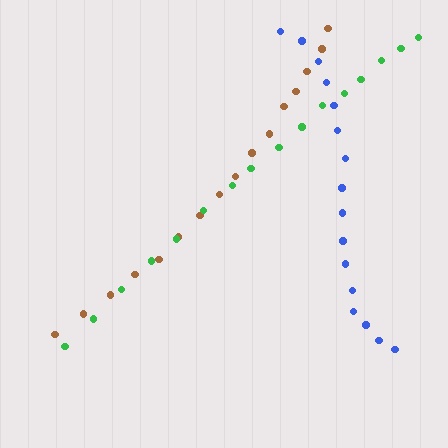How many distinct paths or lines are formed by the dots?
There are 3 distinct paths.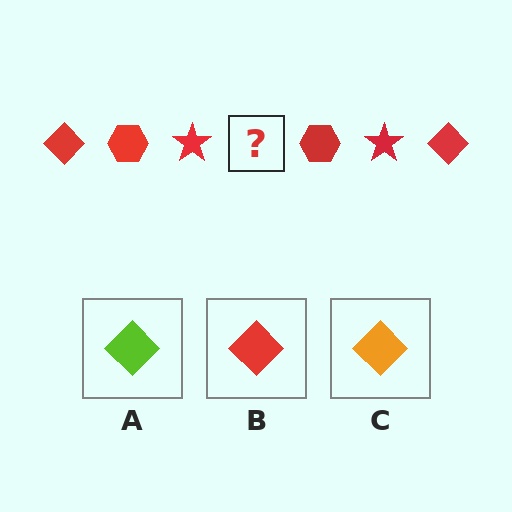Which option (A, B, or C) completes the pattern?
B.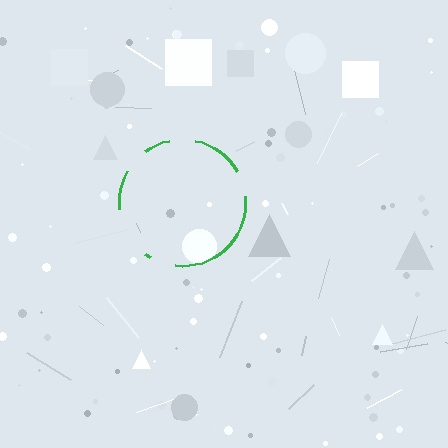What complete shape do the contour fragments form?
The contour fragments form a circle.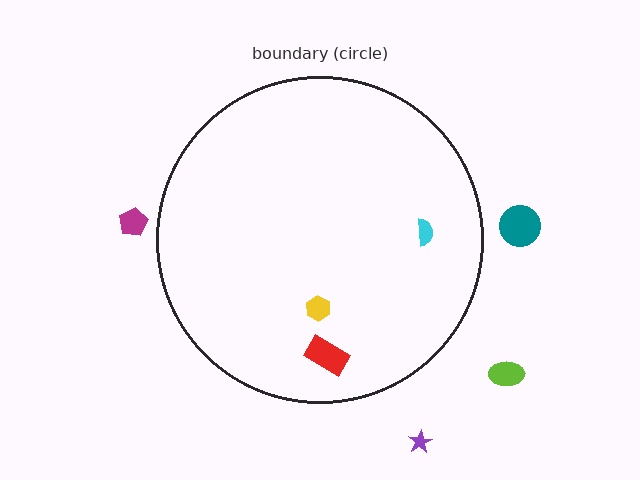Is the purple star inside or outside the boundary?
Outside.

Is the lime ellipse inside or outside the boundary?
Outside.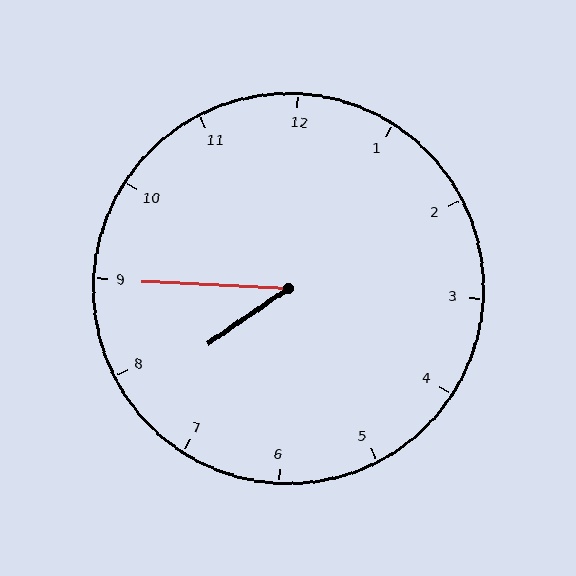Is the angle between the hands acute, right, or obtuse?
It is acute.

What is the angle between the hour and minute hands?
Approximately 38 degrees.